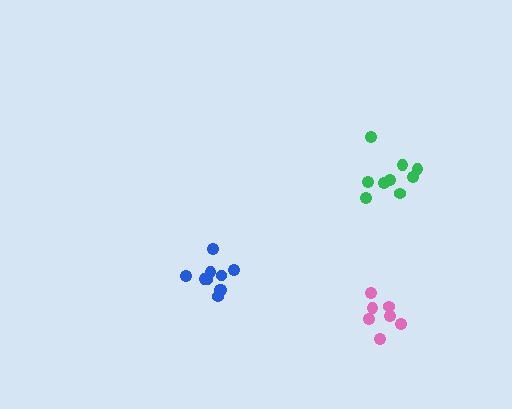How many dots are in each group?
Group 1: 9 dots, Group 2: 7 dots, Group 3: 10 dots (26 total).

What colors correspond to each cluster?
The clusters are colored: green, pink, blue.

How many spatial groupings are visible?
There are 3 spatial groupings.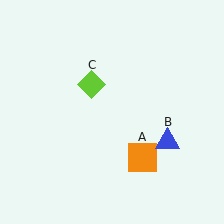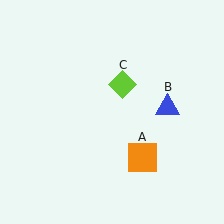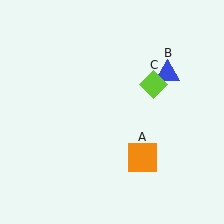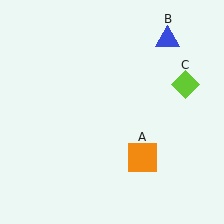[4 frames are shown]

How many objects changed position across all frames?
2 objects changed position: blue triangle (object B), lime diamond (object C).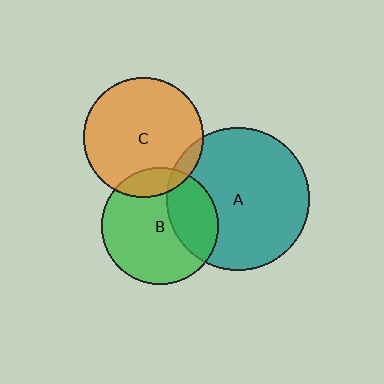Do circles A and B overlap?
Yes.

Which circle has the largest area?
Circle A (teal).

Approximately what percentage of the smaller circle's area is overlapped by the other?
Approximately 30%.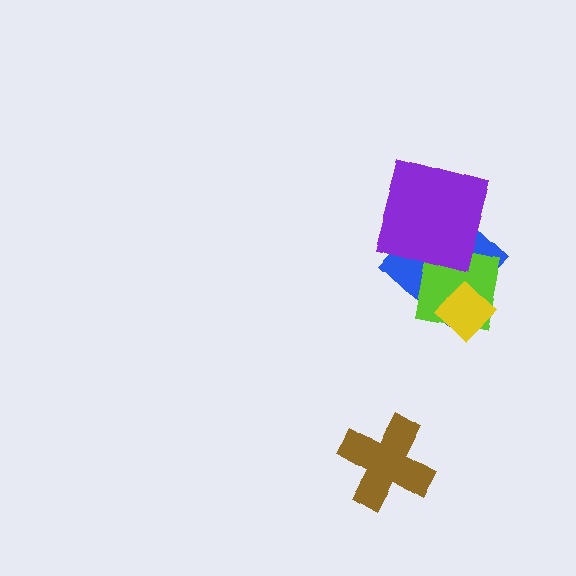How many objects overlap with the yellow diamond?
2 objects overlap with the yellow diamond.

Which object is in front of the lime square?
The yellow diamond is in front of the lime square.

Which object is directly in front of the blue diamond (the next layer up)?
The lime square is directly in front of the blue diamond.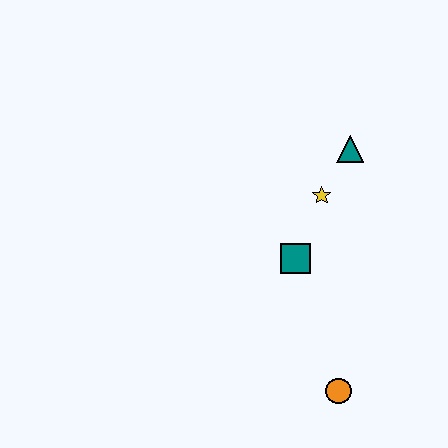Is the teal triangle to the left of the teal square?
No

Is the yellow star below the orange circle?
No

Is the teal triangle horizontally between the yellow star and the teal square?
No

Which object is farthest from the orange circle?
The teal triangle is farthest from the orange circle.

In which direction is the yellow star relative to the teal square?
The yellow star is above the teal square.